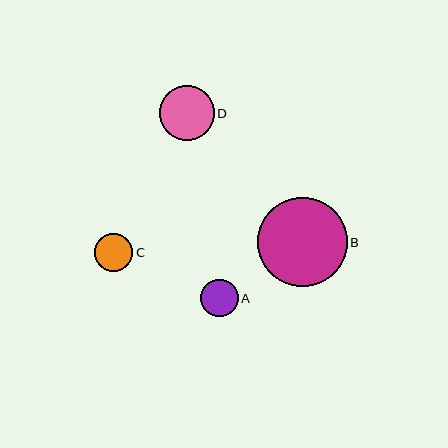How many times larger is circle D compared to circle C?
Circle D is approximately 1.4 times the size of circle C.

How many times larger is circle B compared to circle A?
Circle B is approximately 2.4 times the size of circle A.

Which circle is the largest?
Circle B is the largest with a size of approximately 89 pixels.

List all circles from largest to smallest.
From largest to smallest: B, D, C, A.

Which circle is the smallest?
Circle A is the smallest with a size of approximately 38 pixels.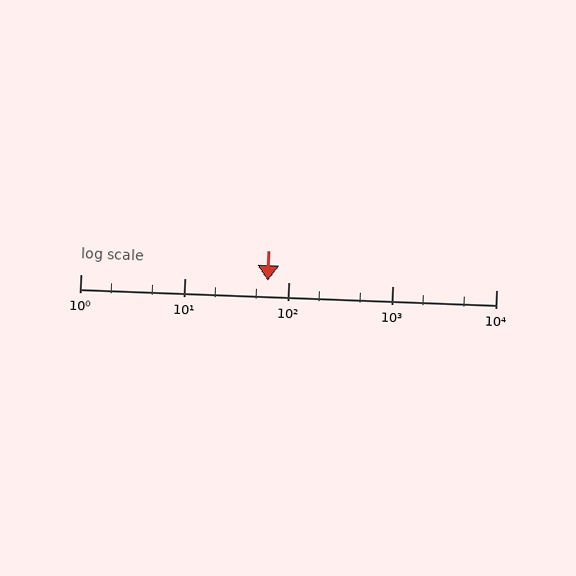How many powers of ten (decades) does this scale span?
The scale spans 4 decades, from 1 to 10000.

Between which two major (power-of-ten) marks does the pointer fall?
The pointer is between 10 and 100.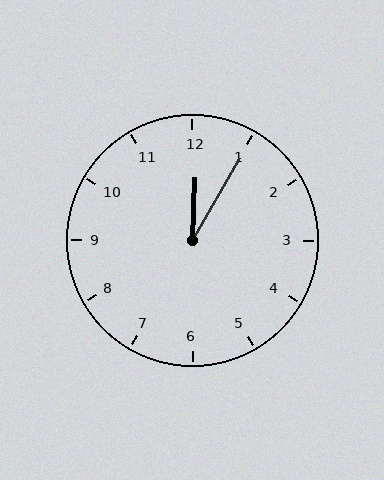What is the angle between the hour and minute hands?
Approximately 28 degrees.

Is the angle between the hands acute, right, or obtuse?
It is acute.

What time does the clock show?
12:05.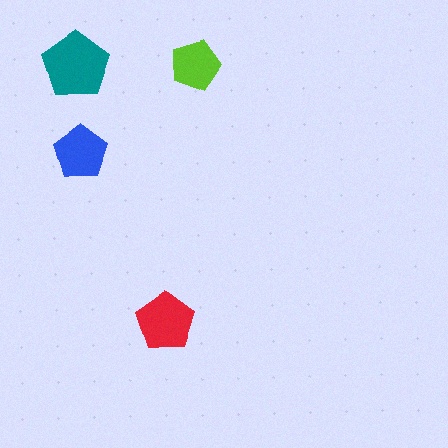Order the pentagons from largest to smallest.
the teal one, the red one, the blue one, the lime one.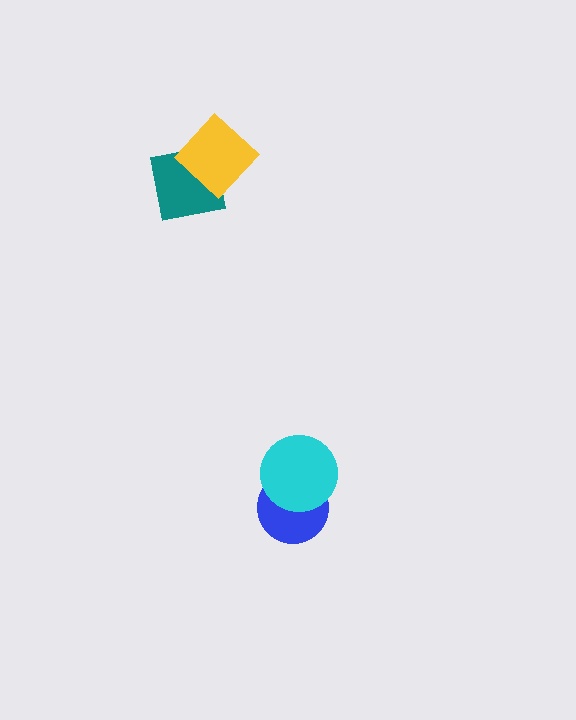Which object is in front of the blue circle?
The cyan circle is in front of the blue circle.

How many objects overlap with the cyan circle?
1 object overlaps with the cyan circle.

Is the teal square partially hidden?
Yes, it is partially covered by another shape.